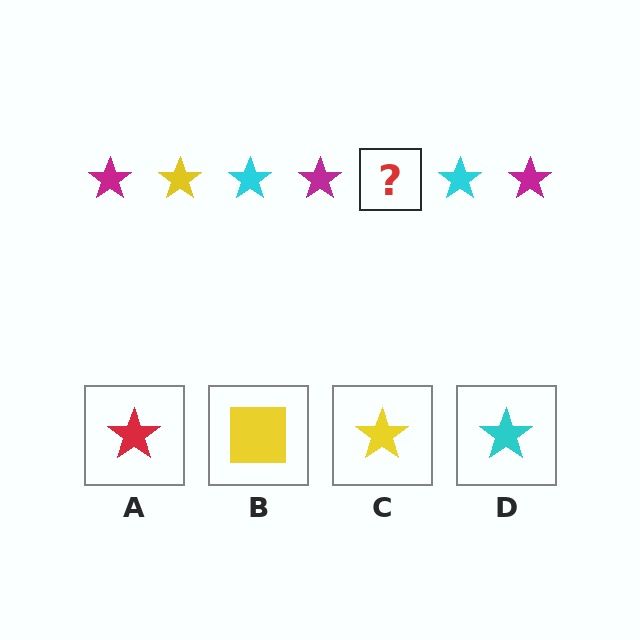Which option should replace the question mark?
Option C.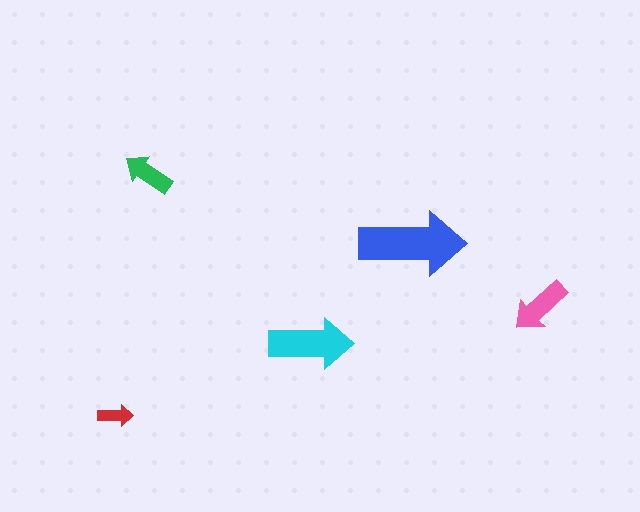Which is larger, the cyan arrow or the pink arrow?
The cyan one.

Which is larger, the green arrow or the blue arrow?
The blue one.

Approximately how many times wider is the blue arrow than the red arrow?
About 3 times wider.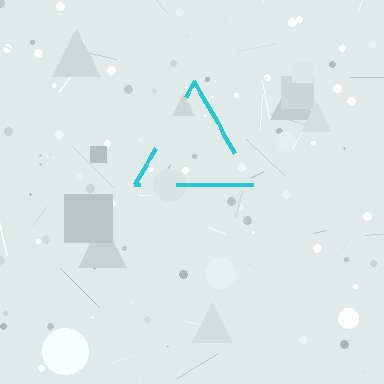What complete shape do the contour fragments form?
The contour fragments form a triangle.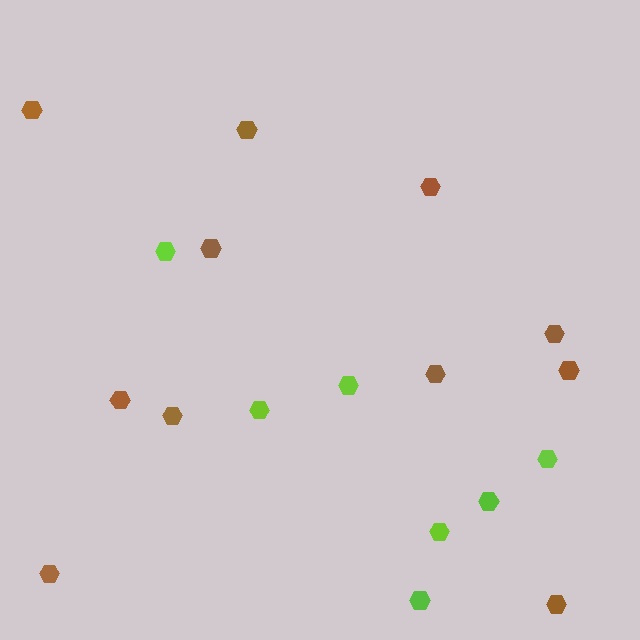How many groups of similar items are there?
There are 2 groups: one group of brown hexagons (11) and one group of lime hexagons (7).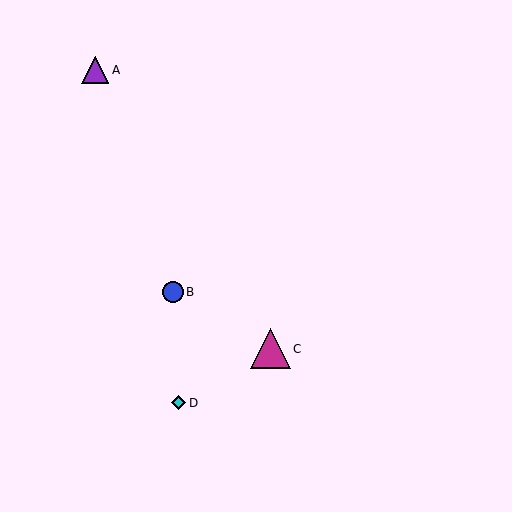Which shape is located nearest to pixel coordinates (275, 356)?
The magenta triangle (labeled C) at (271, 349) is nearest to that location.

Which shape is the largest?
The magenta triangle (labeled C) is the largest.